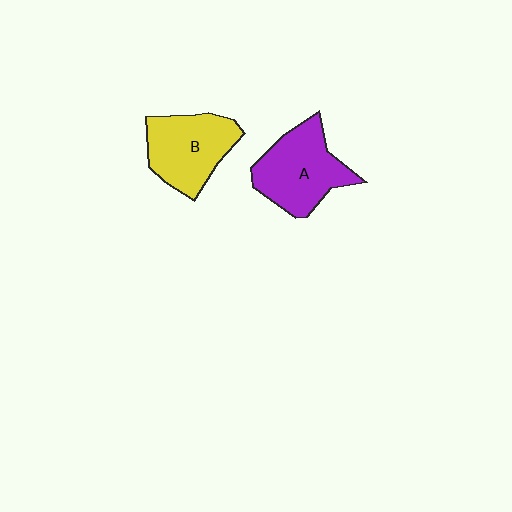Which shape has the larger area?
Shape A (purple).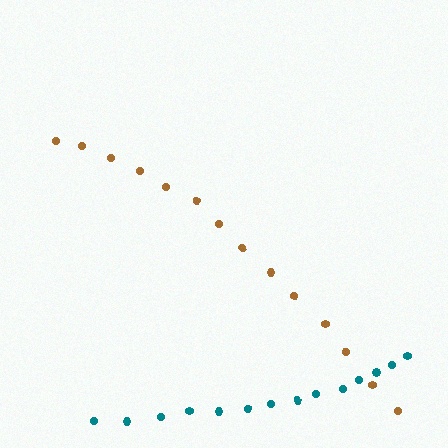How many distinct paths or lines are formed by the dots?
There are 2 distinct paths.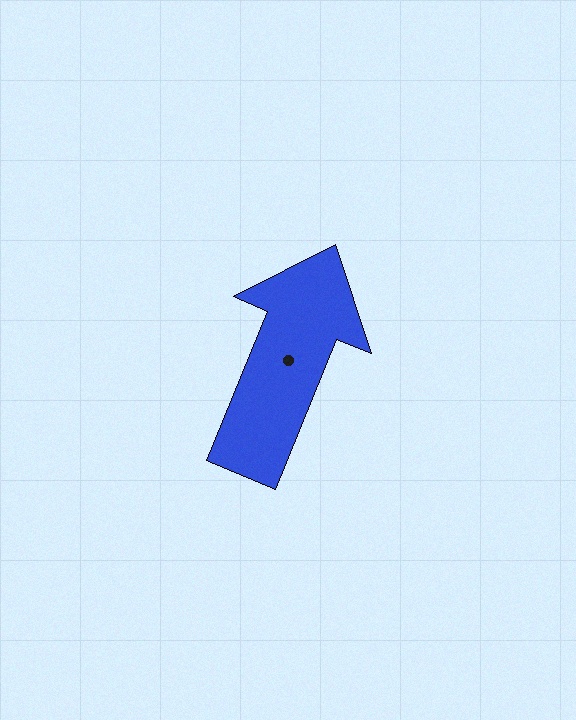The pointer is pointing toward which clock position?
Roughly 1 o'clock.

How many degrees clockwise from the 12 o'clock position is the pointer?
Approximately 22 degrees.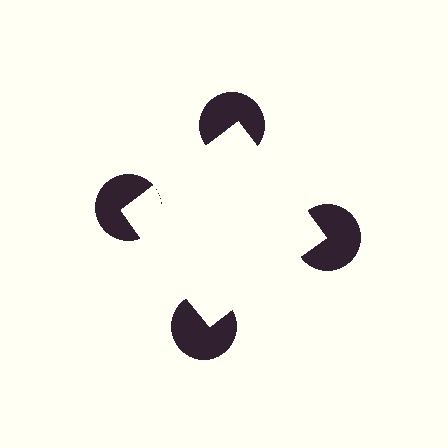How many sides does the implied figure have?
4 sides.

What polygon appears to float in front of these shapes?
An illusory square — its edges are inferred from the aligned wedge cuts in the pac-man discs, not physically drawn.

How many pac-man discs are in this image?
There are 4 — one at each vertex of the illusory square.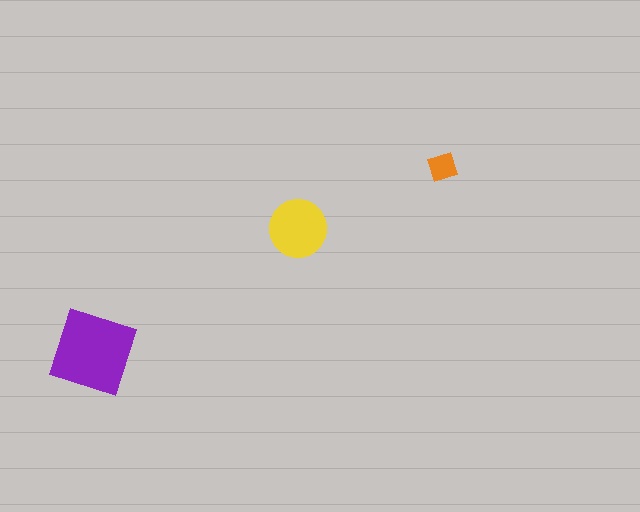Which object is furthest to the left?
The purple square is leftmost.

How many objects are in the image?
There are 3 objects in the image.